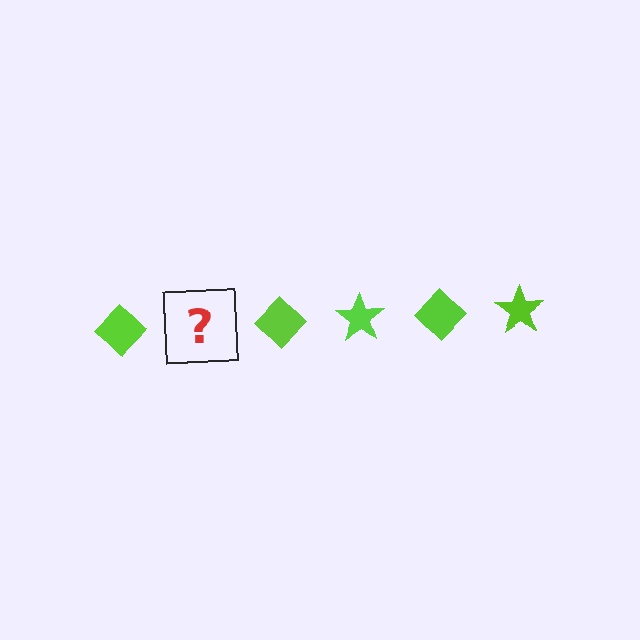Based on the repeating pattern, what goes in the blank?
The blank should be a lime star.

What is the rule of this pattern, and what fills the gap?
The rule is that the pattern cycles through diamond, star shapes in lime. The gap should be filled with a lime star.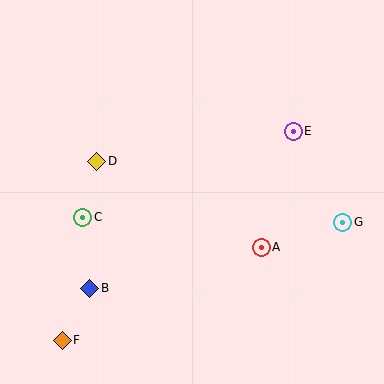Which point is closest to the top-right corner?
Point E is closest to the top-right corner.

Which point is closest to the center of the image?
Point A at (261, 247) is closest to the center.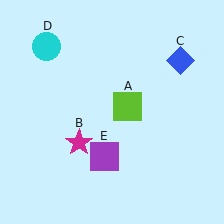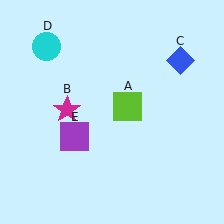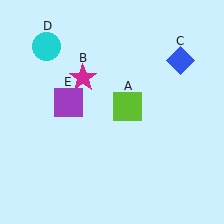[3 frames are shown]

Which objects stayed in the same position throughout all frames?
Lime square (object A) and blue diamond (object C) and cyan circle (object D) remained stationary.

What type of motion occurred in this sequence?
The magenta star (object B), purple square (object E) rotated clockwise around the center of the scene.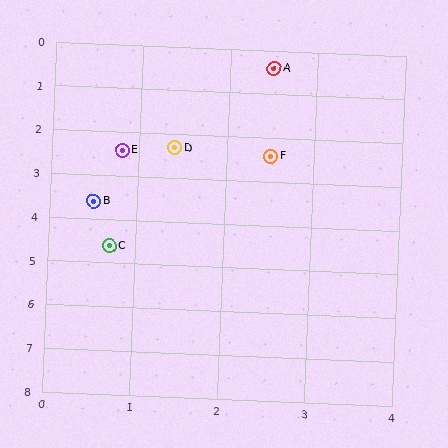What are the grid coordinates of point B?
Point B is at approximately (0.5, 3.6).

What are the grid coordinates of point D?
Point D is at approximately (1.4, 2.3).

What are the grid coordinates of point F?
Point F is at approximately (2.5, 2.4).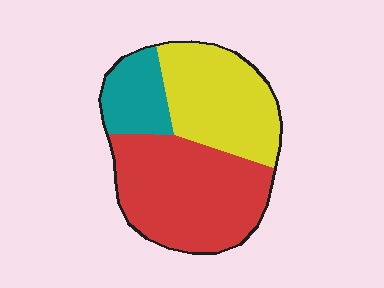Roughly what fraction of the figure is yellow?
Yellow covers roughly 35% of the figure.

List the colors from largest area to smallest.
From largest to smallest: red, yellow, teal.